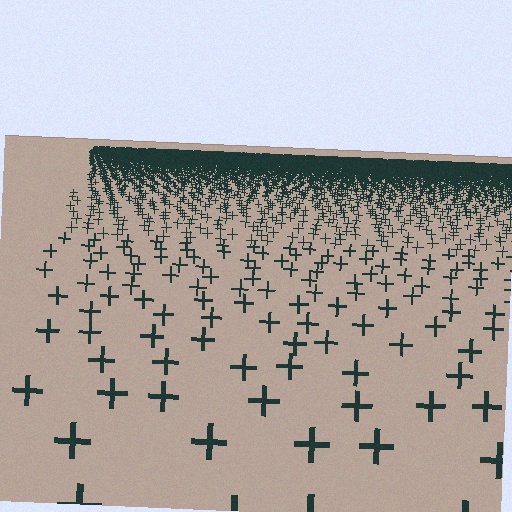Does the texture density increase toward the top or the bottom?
Density increases toward the top.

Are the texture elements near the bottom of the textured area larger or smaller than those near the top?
Larger. Near the bottom, elements are closer to the viewer and appear at a bigger on-screen size.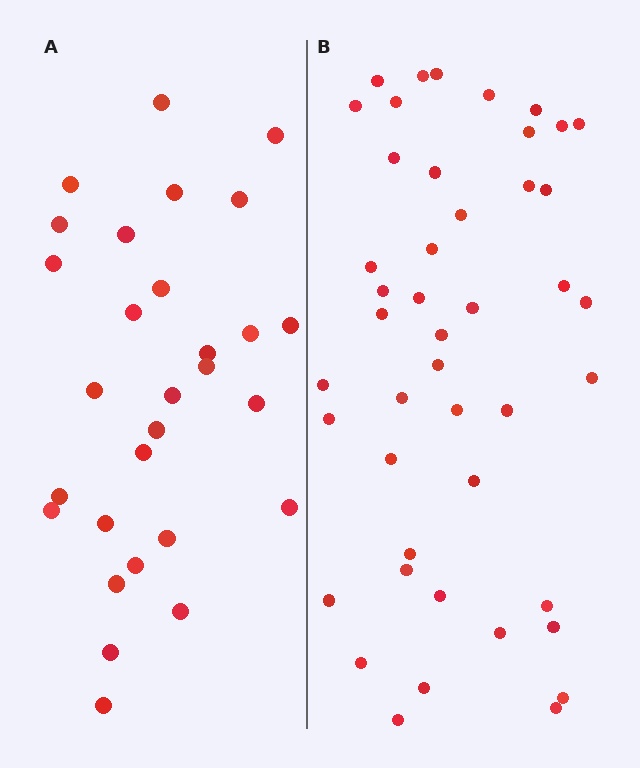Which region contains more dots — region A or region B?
Region B (the right region) has more dots.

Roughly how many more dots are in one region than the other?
Region B has approximately 15 more dots than region A.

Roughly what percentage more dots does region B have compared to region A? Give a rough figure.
About 55% more.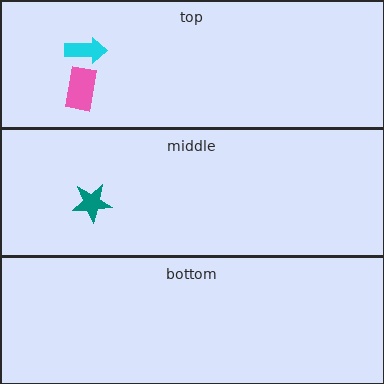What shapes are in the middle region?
The teal star.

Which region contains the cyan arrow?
The top region.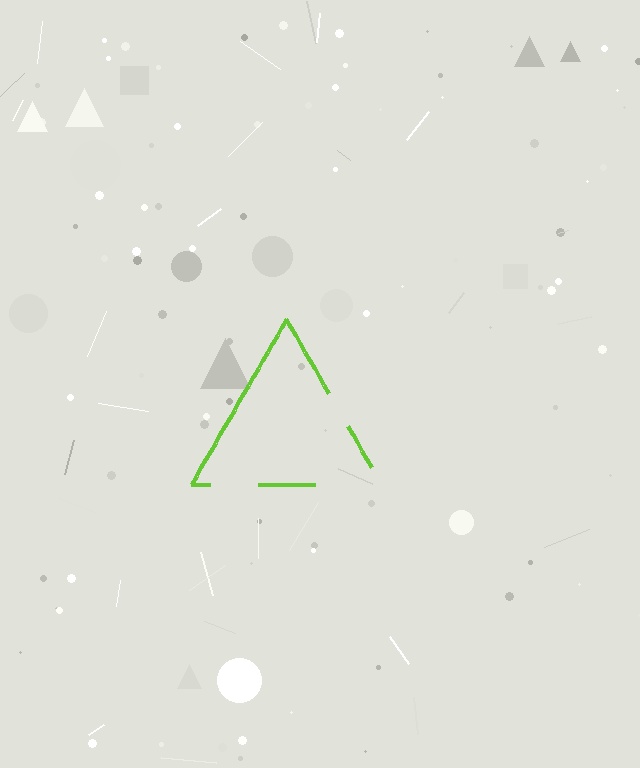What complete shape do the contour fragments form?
The contour fragments form a triangle.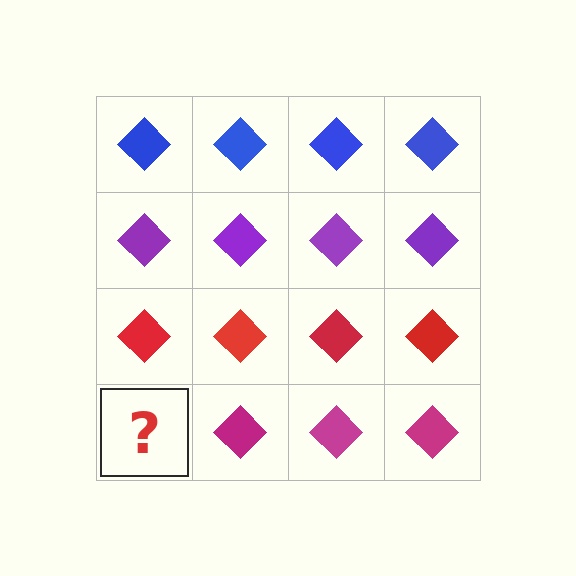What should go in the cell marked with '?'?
The missing cell should contain a magenta diamond.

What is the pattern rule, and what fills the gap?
The rule is that each row has a consistent color. The gap should be filled with a magenta diamond.